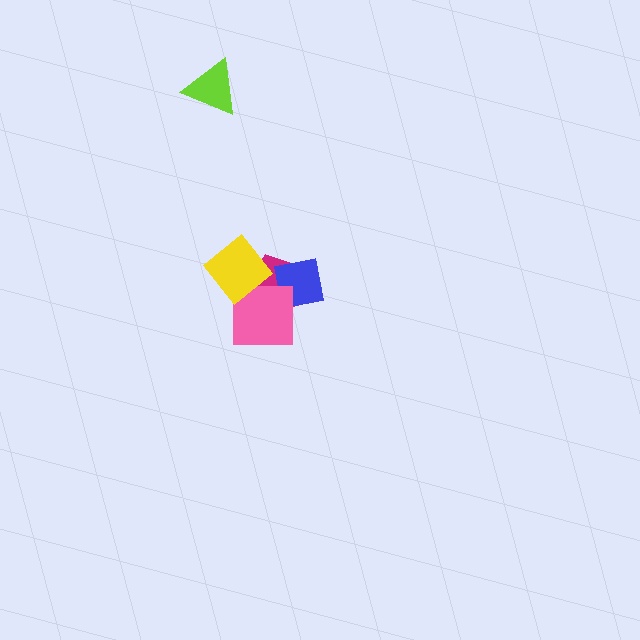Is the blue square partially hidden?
Yes, it is partially covered by another shape.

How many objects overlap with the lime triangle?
0 objects overlap with the lime triangle.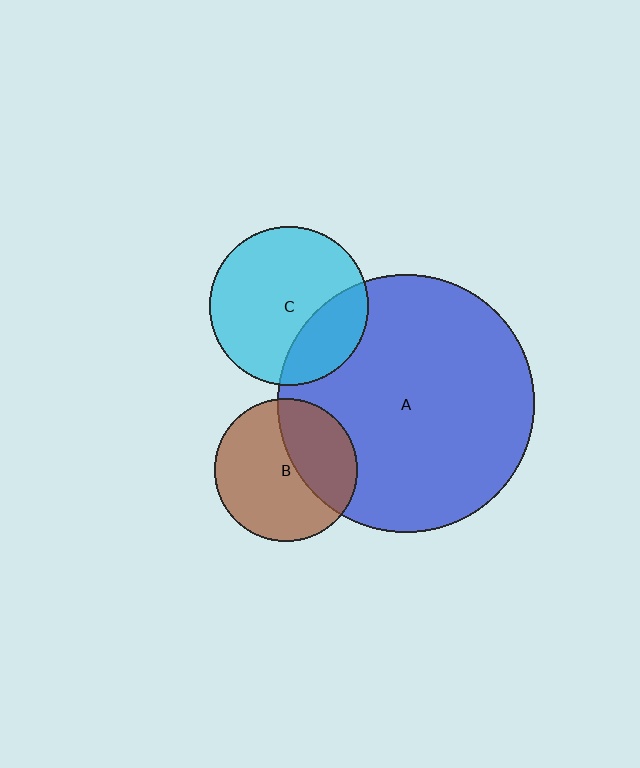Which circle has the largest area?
Circle A (blue).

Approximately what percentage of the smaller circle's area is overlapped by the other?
Approximately 25%.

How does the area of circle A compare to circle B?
Approximately 3.3 times.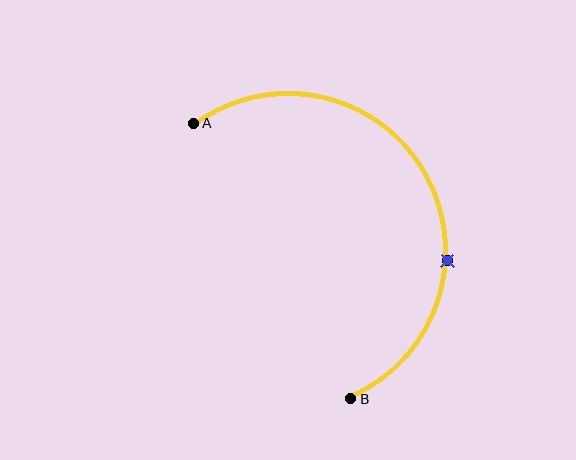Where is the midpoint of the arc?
The arc midpoint is the point on the curve farthest from the straight line joining A and B. It sits to the right of that line.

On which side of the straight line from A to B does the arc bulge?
The arc bulges to the right of the straight line connecting A and B.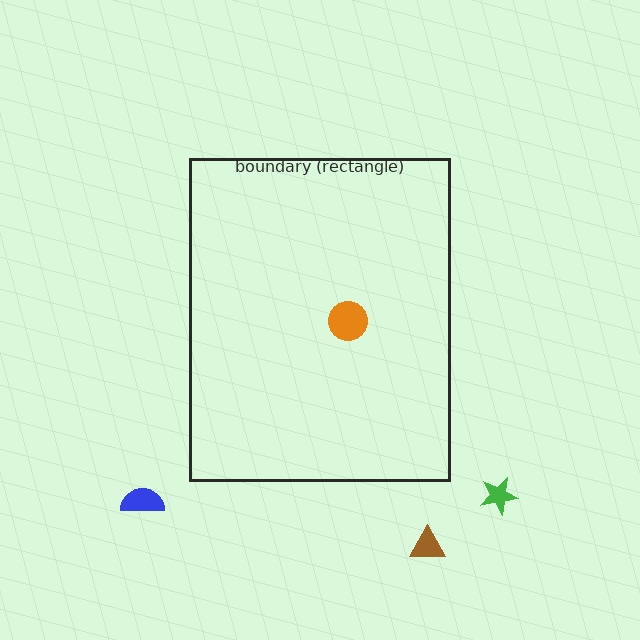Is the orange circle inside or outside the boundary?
Inside.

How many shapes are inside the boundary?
1 inside, 3 outside.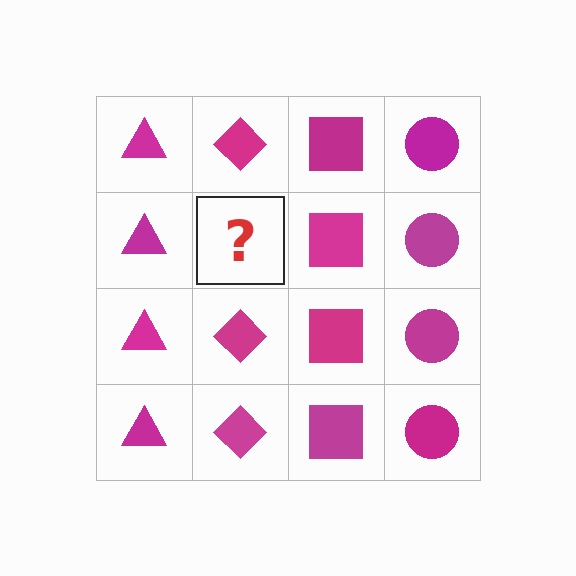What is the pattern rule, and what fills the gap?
The rule is that each column has a consistent shape. The gap should be filled with a magenta diamond.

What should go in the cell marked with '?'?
The missing cell should contain a magenta diamond.